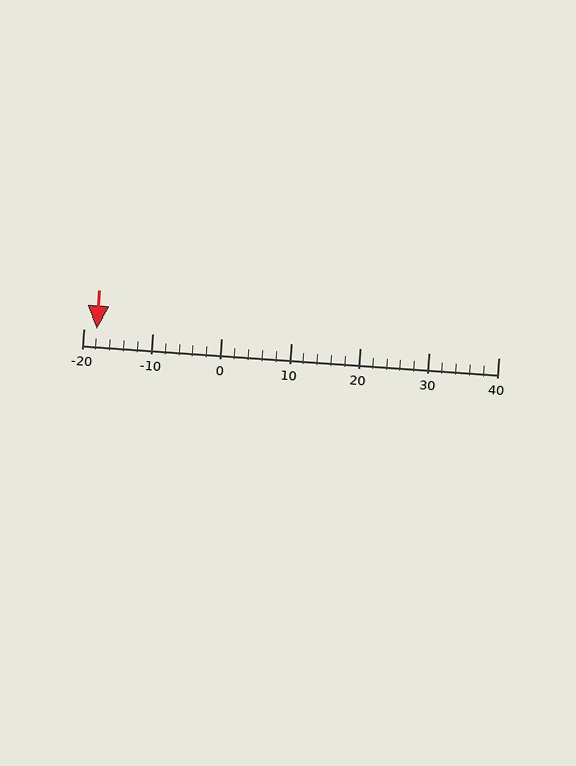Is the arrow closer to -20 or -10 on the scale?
The arrow is closer to -20.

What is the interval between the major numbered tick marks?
The major tick marks are spaced 10 units apart.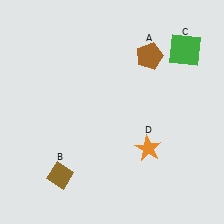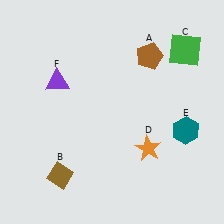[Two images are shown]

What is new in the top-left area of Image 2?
A purple triangle (F) was added in the top-left area of Image 2.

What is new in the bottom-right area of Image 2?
A teal hexagon (E) was added in the bottom-right area of Image 2.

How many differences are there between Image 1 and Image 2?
There are 2 differences between the two images.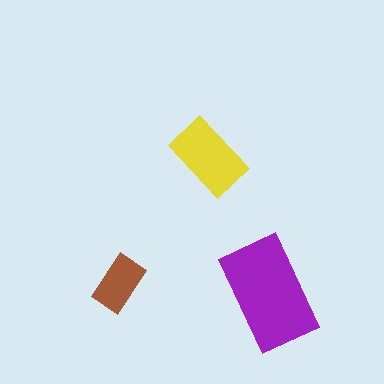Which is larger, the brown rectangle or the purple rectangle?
The purple one.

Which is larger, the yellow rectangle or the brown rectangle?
The yellow one.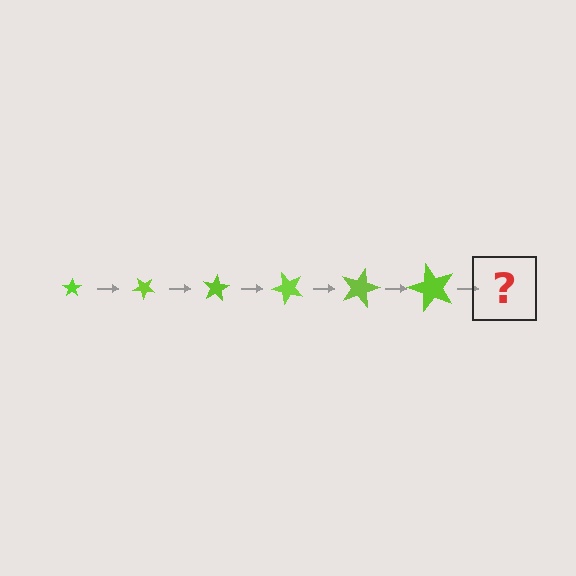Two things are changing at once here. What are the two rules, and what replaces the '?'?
The two rules are that the star grows larger each step and it rotates 40 degrees each step. The '?' should be a star, larger than the previous one and rotated 240 degrees from the start.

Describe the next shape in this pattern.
It should be a star, larger than the previous one and rotated 240 degrees from the start.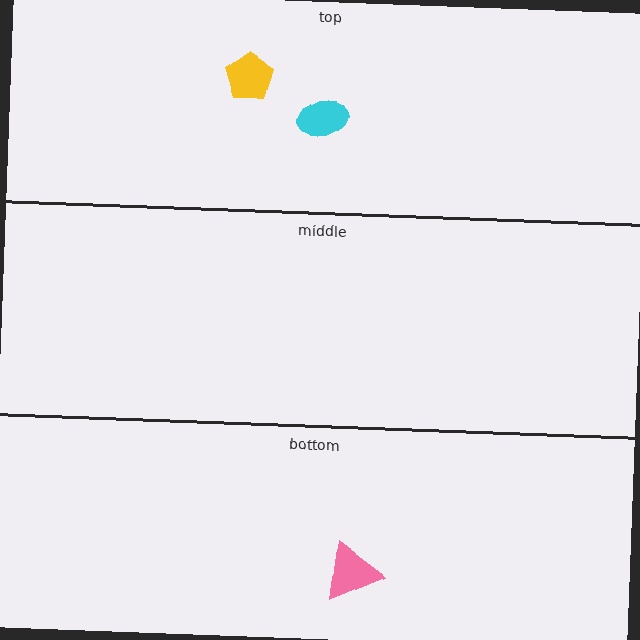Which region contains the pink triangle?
The bottom region.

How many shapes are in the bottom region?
1.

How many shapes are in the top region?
2.